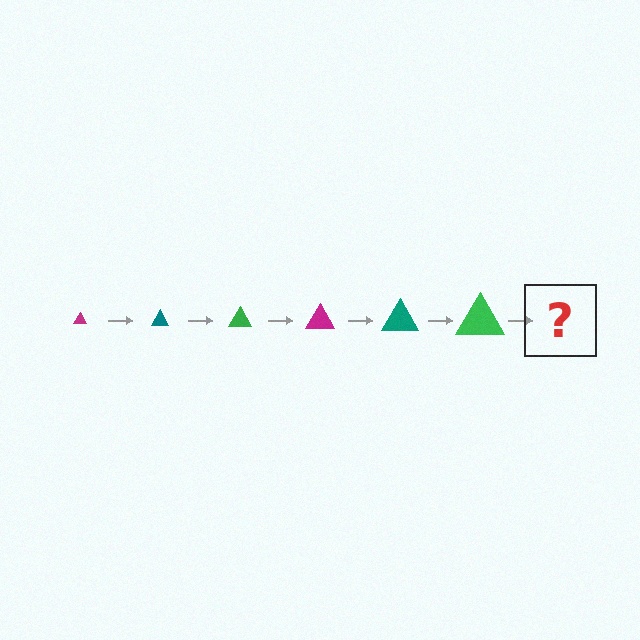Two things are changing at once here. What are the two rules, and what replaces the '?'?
The two rules are that the triangle grows larger each step and the color cycles through magenta, teal, and green. The '?' should be a magenta triangle, larger than the previous one.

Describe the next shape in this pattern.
It should be a magenta triangle, larger than the previous one.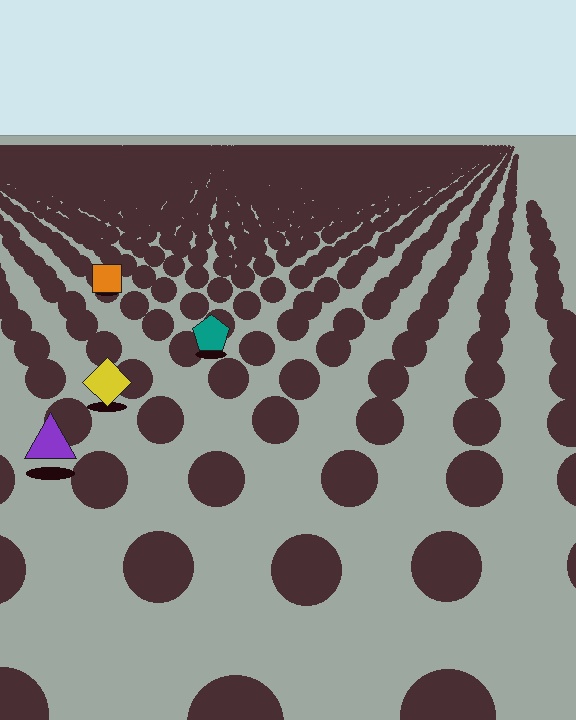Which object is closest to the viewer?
The purple triangle is closest. The texture marks near it are larger and more spread out.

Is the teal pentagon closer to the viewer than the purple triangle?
No. The purple triangle is closer — you can tell from the texture gradient: the ground texture is coarser near it.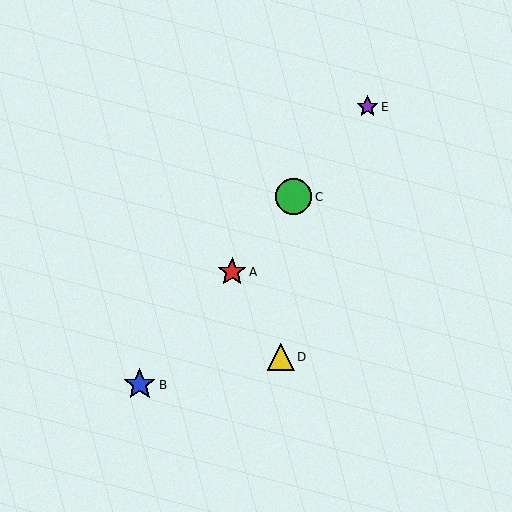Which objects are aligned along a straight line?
Objects A, B, C, E are aligned along a straight line.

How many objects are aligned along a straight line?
4 objects (A, B, C, E) are aligned along a straight line.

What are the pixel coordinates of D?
Object D is at (281, 357).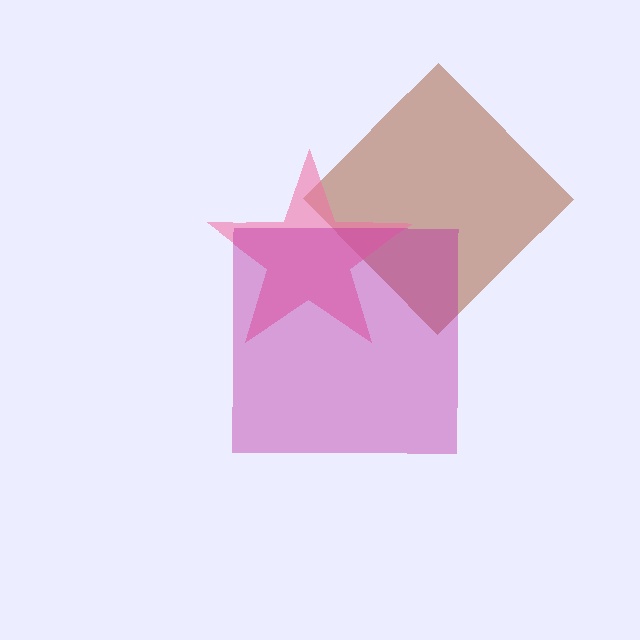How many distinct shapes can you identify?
There are 3 distinct shapes: a brown diamond, a pink star, a magenta square.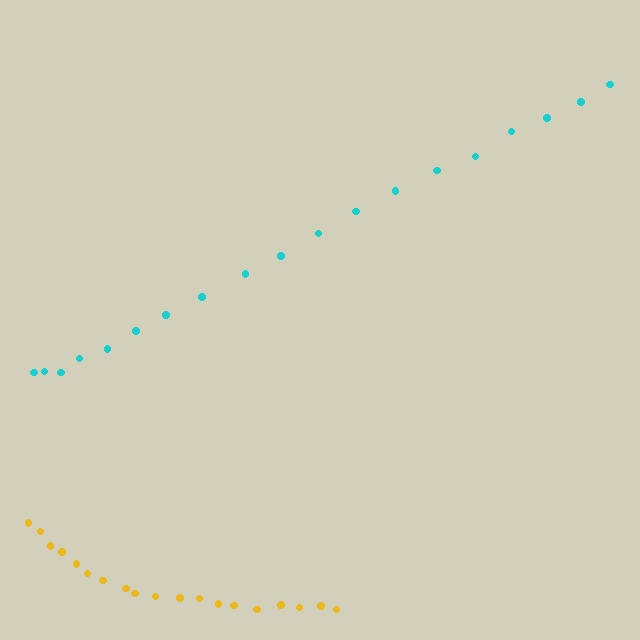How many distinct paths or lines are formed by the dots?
There are 2 distinct paths.